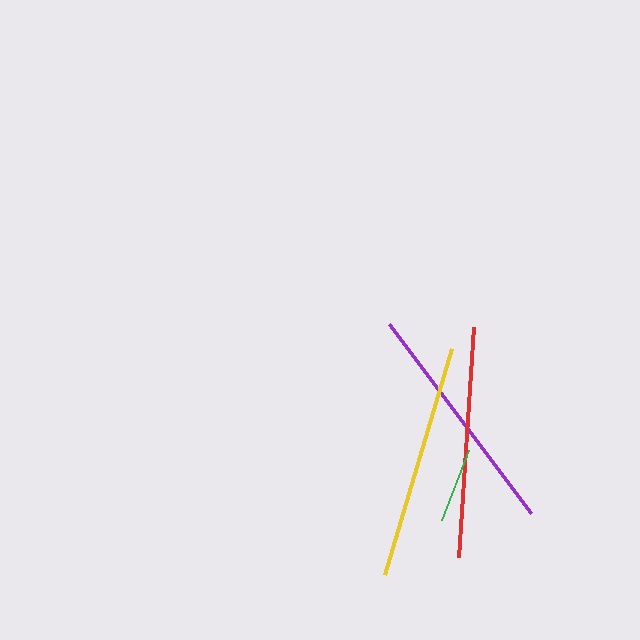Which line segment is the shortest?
The green line is the shortest at approximately 75 pixels.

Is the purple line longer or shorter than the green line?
The purple line is longer than the green line.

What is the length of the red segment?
The red segment is approximately 230 pixels long.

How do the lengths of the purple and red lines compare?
The purple and red lines are approximately the same length.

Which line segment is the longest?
The purple line is the longest at approximately 237 pixels.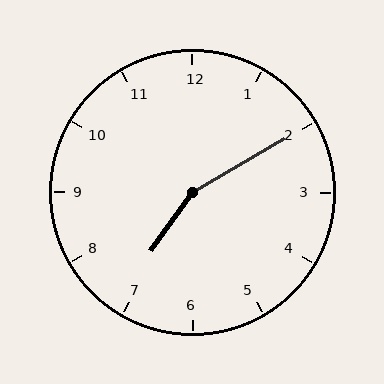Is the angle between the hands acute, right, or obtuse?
It is obtuse.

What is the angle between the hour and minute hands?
Approximately 155 degrees.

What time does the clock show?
7:10.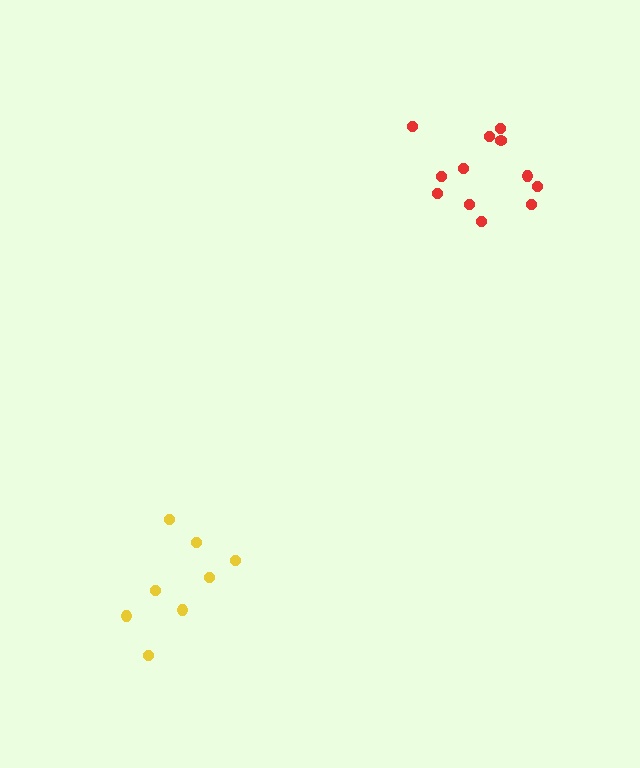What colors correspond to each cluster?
The clusters are colored: yellow, red.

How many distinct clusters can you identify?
There are 2 distinct clusters.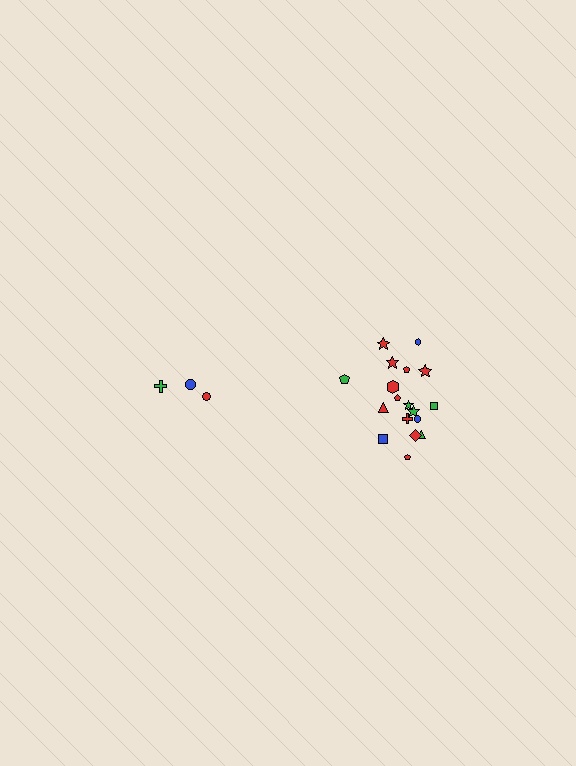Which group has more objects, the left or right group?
The right group.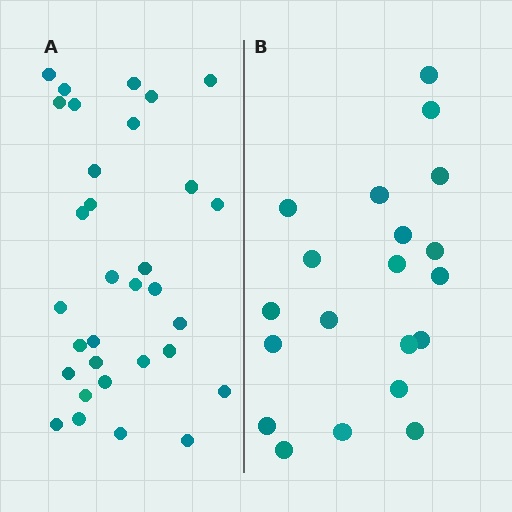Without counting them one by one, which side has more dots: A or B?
Region A (the left region) has more dots.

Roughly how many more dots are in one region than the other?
Region A has roughly 12 or so more dots than region B.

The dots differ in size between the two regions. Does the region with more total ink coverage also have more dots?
No. Region B has more total ink coverage because its dots are larger, but region A actually contains more individual dots. Total area can be misleading — the number of items is what matters here.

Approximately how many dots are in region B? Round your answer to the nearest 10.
About 20 dots.